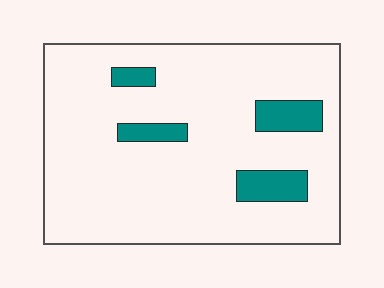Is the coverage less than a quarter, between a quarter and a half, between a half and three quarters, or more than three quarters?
Less than a quarter.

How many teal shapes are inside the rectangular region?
4.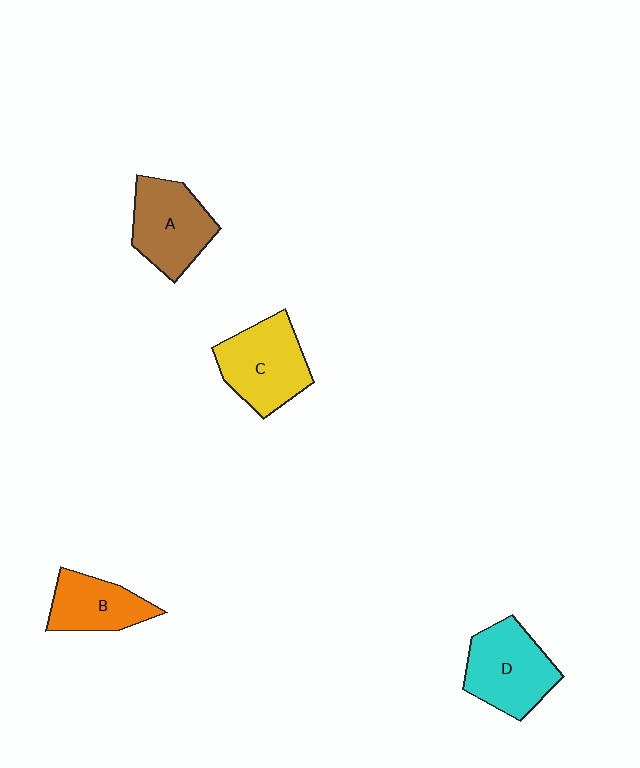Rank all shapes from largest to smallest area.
From largest to smallest: D (cyan), C (yellow), A (brown), B (orange).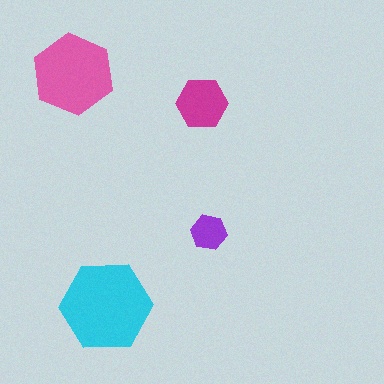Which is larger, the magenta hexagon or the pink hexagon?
The pink one.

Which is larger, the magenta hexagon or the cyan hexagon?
The cyan one.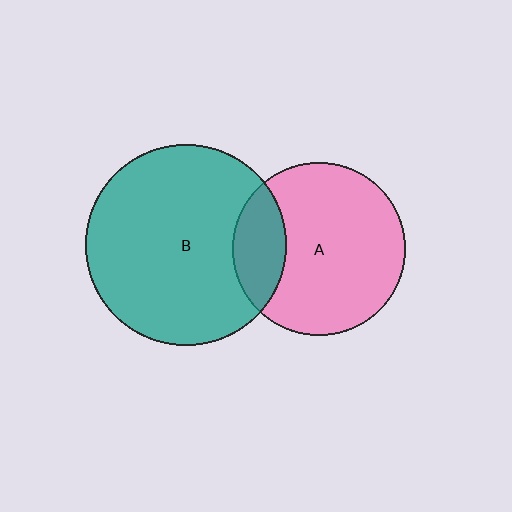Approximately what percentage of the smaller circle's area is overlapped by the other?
Approximately 20%.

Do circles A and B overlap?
Yes.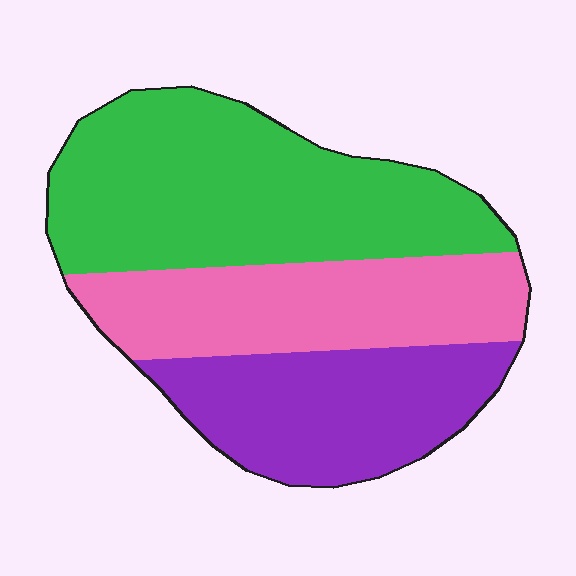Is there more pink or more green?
Green.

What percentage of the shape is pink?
Pink covers roughly 30% of the shape.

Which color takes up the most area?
Green, at roughly 45%.